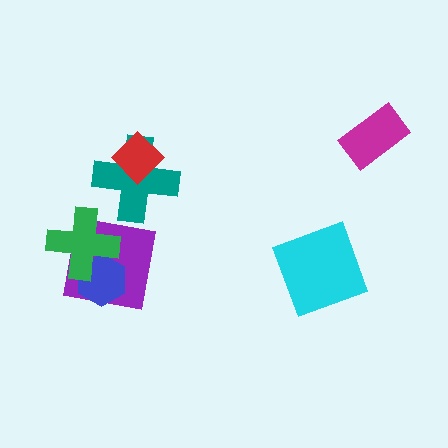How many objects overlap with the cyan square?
0 objects overlap with the cyan square.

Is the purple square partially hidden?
Yes, it is partially covered by another shape.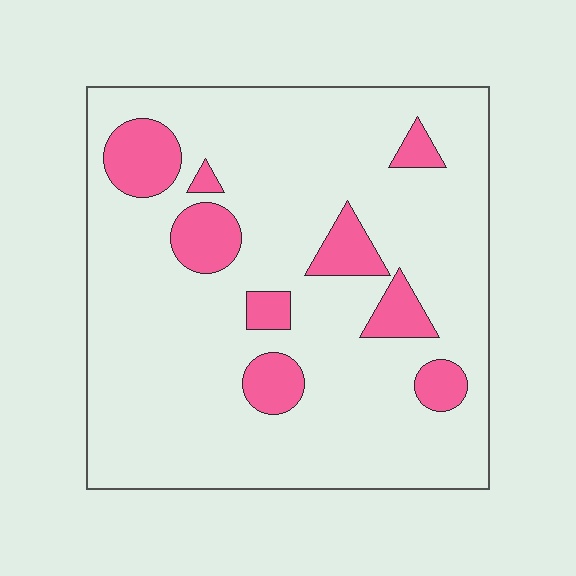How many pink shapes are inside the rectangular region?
9.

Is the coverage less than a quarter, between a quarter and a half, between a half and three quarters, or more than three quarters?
Less than a quarter.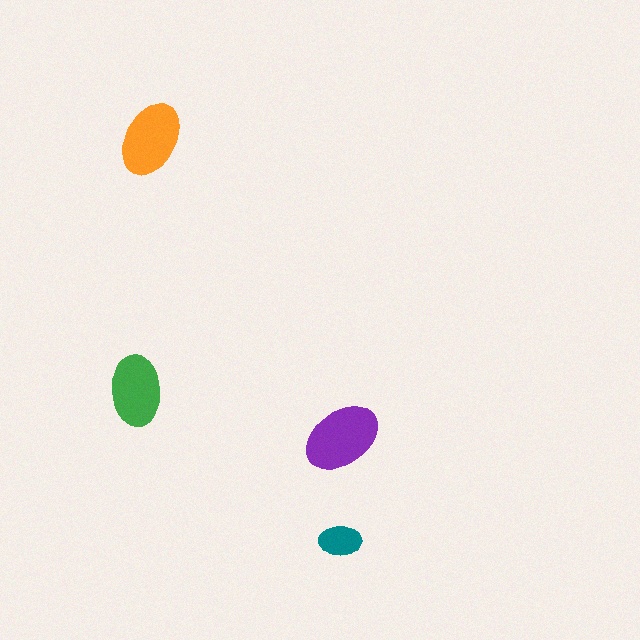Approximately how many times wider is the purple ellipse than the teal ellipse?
About 2 times wider.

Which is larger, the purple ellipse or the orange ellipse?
The purple one.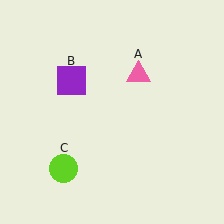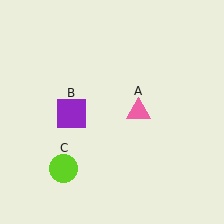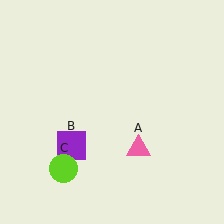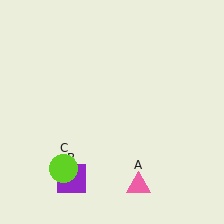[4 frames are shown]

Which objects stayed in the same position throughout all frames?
Lime circle (object C) remained stationary.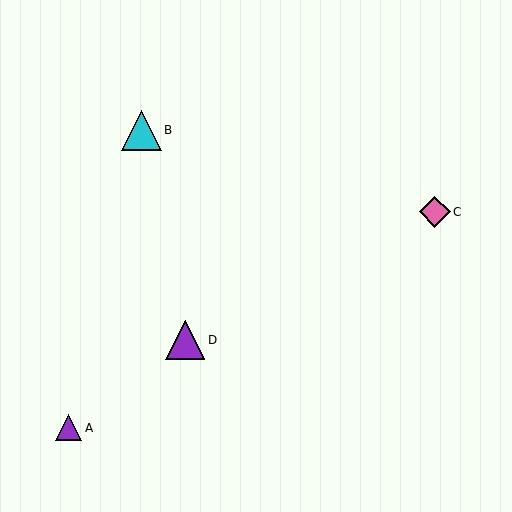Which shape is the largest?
The cyan triangle (labeled B) is the largest.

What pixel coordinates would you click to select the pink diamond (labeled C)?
Click at (435, 212) to select the pink diamond C.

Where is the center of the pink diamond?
The center of the pink diamond is at (435, 212).